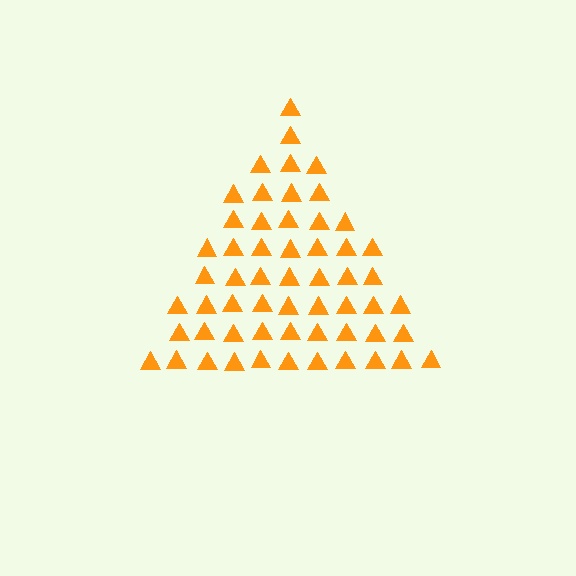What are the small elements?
The small elements are triangles.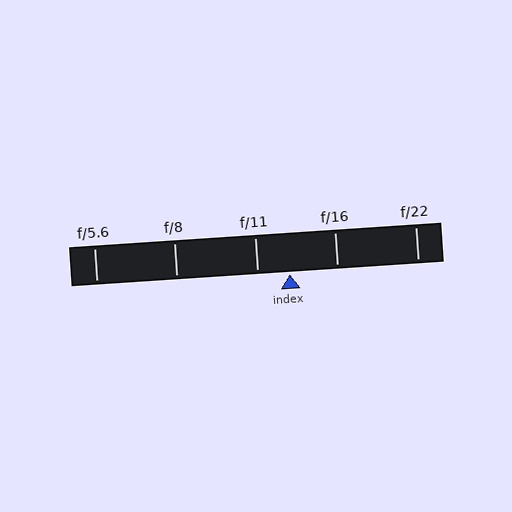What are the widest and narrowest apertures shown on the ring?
The widest aperture shown is f/5.6 and the narrowest is f/22.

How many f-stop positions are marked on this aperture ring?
There are 5 f-stop positions marked.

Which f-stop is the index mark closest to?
The index mark is closest to f/11.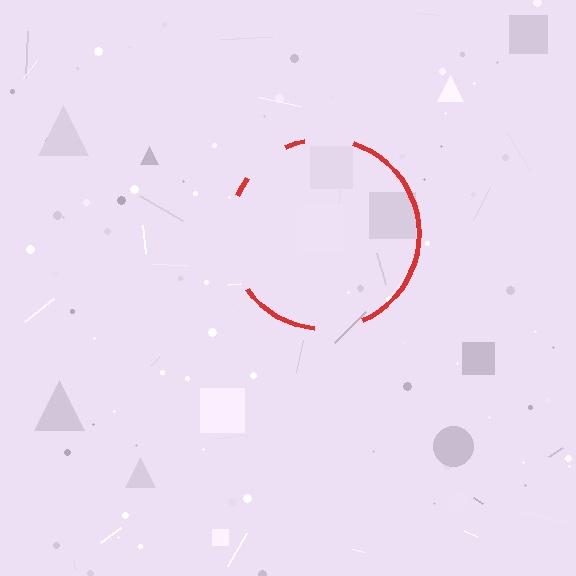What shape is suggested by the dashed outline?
The dashed outline suggests a circle.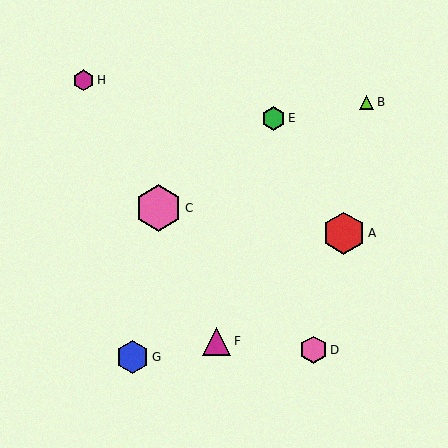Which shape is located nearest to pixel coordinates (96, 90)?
The magenta hexagon (labeled H) at (83, 81) is nearest to that location.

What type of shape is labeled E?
Shape E is a green hexagon.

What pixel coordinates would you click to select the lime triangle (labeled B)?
Click at (366, 102) to select the lime triangle B.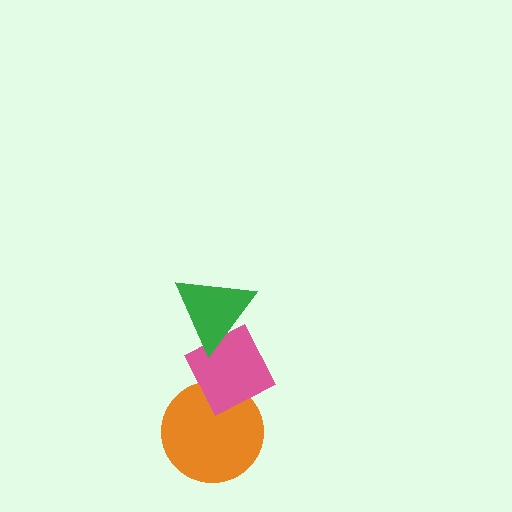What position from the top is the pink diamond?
The pink diamond is 2nd from the top.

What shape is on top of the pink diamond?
The green triangle is on top of the pink diamond.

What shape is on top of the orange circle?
The pink diamond is on top of the orange circle.